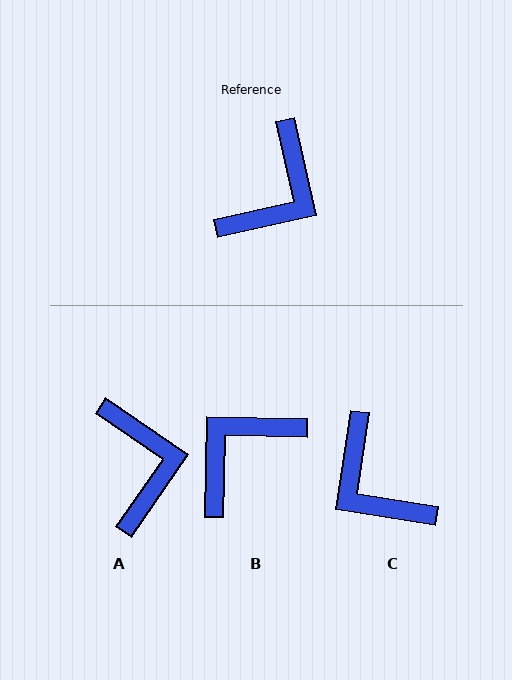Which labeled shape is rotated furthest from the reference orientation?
B, about 166 degrees away.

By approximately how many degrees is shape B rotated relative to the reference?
Approximately 166 degrees counter-clockwise.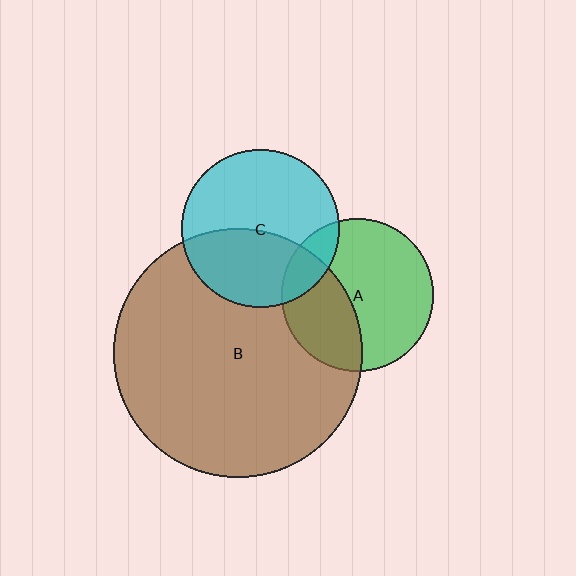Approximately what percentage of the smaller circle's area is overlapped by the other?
Approximately 40%.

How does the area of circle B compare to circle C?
Approximately 2.5 times.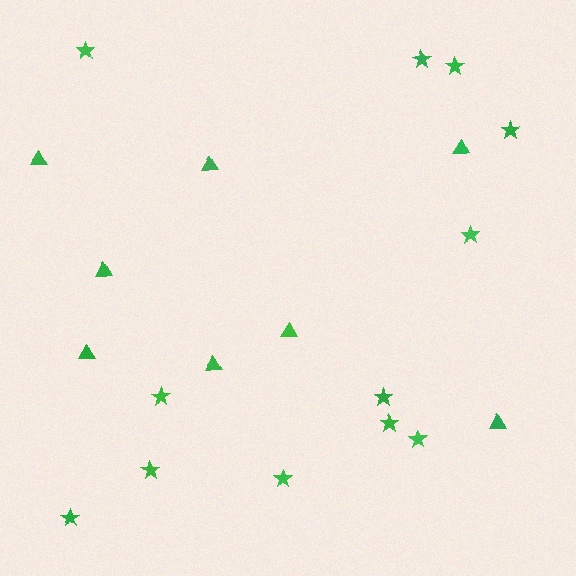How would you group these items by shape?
There are 2 groups: one group of stars (12) and one group of triangles (8).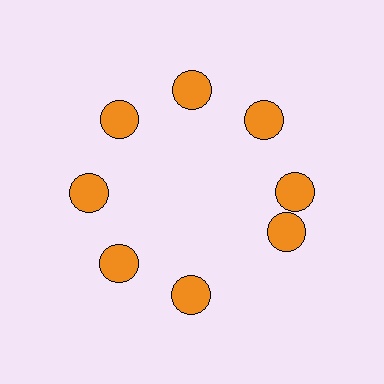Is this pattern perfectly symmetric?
No. The 8 orange circles are arranged in a ring, but one element near the 4 o'clock position is rotated out of alignment along the ring, breaking the 8-fold rotational symmetry.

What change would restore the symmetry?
The symmetry would be restored by rotating it back into even spacing with its neighbors so that all 8 circles sit at equal angles and equal distance from the center.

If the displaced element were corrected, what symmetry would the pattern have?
It would have 8-fold rotational symmetry — the pattern would map onto itself every 45 degrees.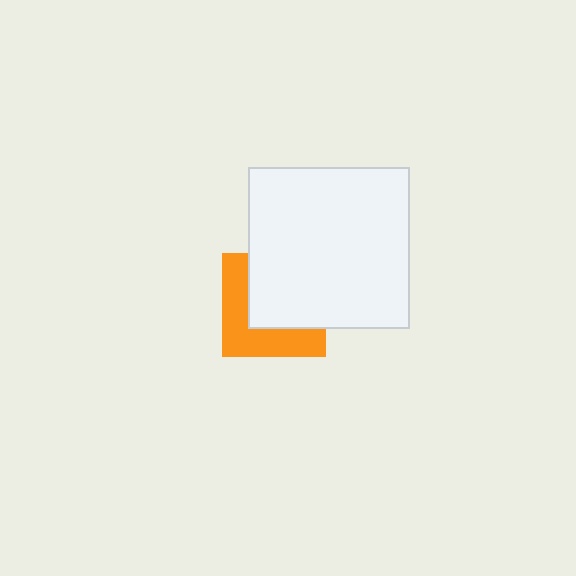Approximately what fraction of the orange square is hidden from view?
Roughly 55% of the orange square is hidden behind the white square.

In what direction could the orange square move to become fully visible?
The orange square could move toward the lower-left. That would shift it out from behind the white square entirely.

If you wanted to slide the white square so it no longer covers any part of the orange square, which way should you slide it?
Slide it toward the upper-right — that is the most direct way to separate the two shapes.